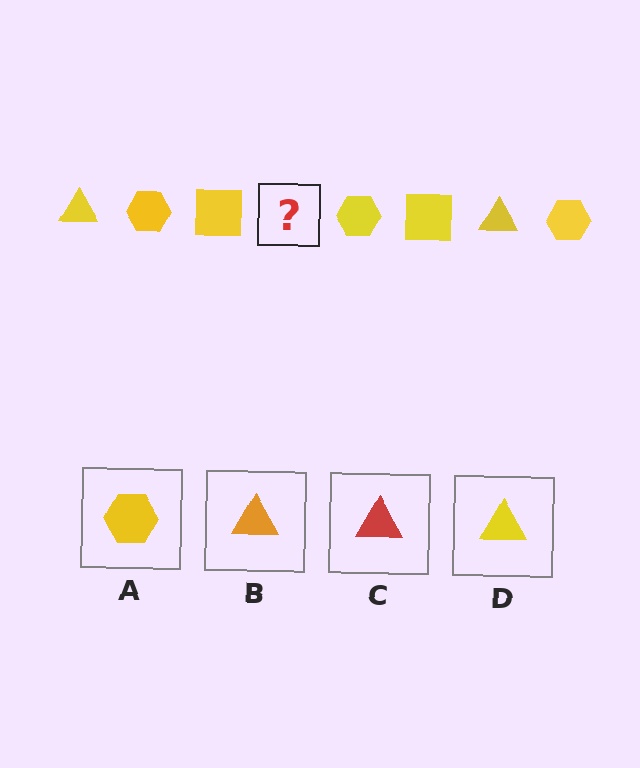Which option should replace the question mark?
Option D.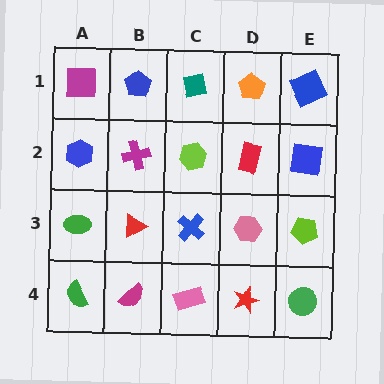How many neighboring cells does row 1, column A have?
2.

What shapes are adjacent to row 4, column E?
A lime pentagon (row 3, column E), a red star (row 4, column D).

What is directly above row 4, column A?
A green ellipse.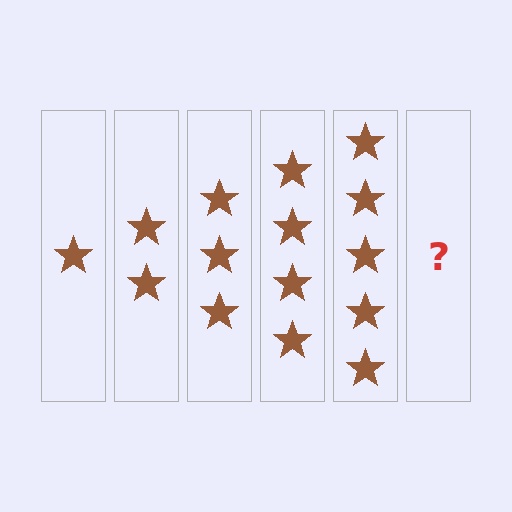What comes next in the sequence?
The next element should be 6 stars.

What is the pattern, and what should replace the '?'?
The pattern is that each step adds one more star. The '?' should be 6 stars.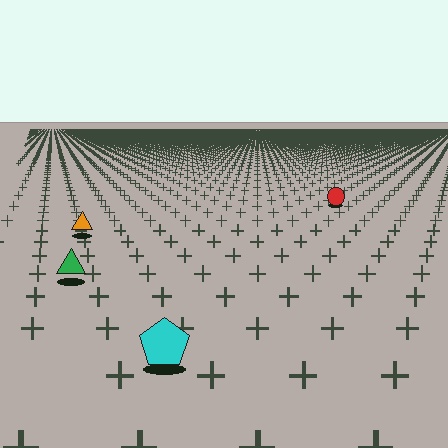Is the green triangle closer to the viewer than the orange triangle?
Yes. The green triangle is closer — you can tell from the texture gradient: the ground texture is coarser near it.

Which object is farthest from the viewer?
The red circle is farthest from the viewer. It appears smaller and the ground texture around it is denser.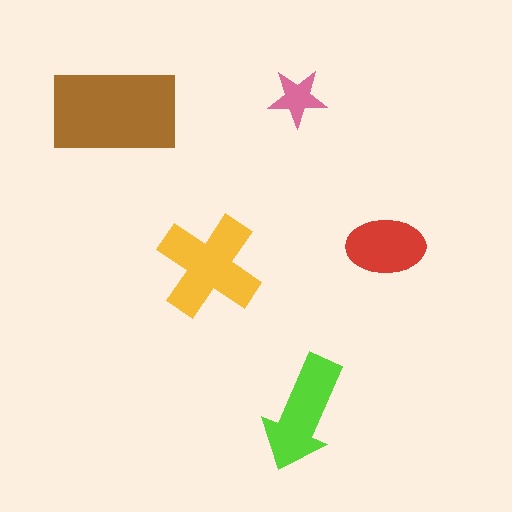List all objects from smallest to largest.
The pink star, the red ellipse, the lime arrow, the yellow cross, the brown rectangle.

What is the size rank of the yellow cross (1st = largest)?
2nd.